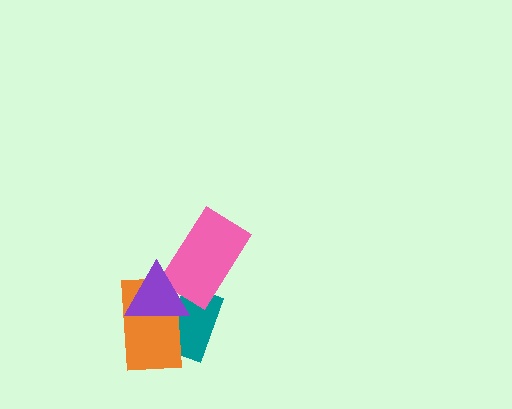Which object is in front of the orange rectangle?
The purple triangle is in front of the orange rectangle.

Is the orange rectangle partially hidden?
Yes, it is partially covered by another shape.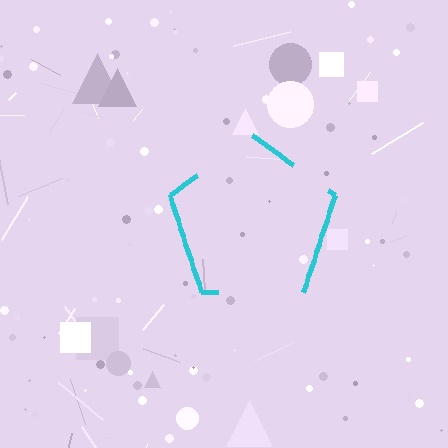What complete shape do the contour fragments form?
The contour fragments form a pentagon.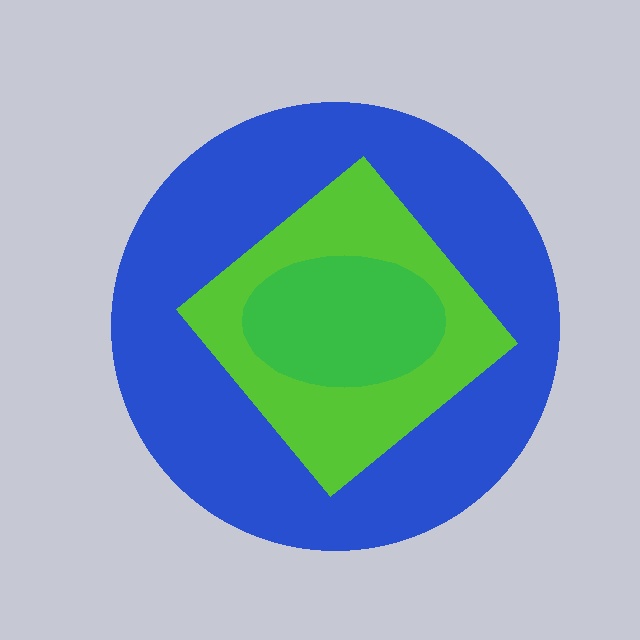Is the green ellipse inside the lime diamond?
Yes.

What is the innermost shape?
The green ellipse.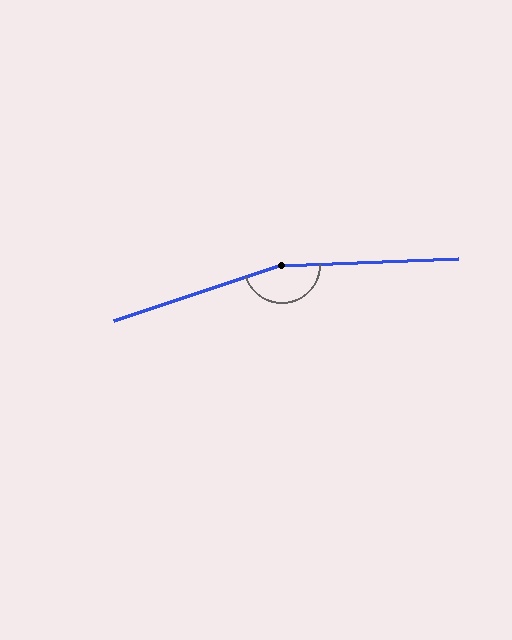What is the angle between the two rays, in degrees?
Approximately 164 degrees.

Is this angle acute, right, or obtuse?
It is obtuse.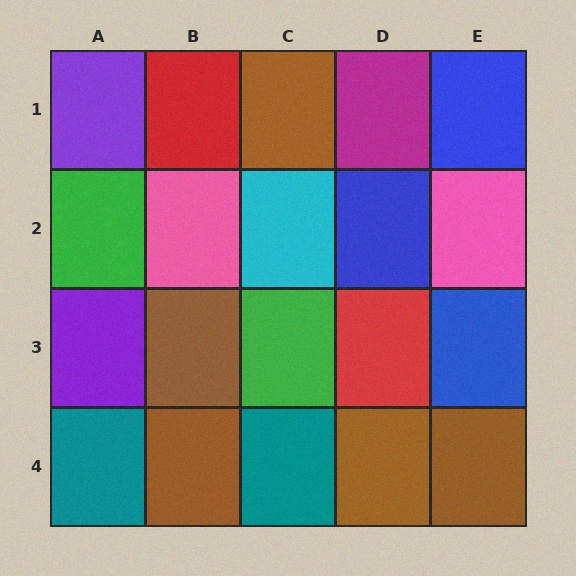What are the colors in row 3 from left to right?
Purple, brown, green, red, blue.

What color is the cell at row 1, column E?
Blue.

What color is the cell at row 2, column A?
Green.